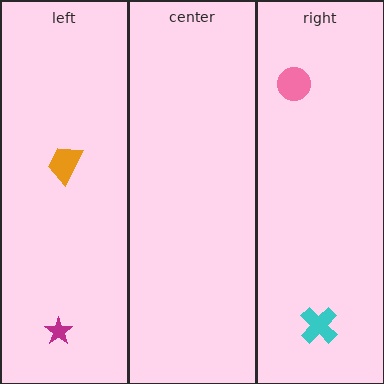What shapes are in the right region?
The cyan cross, the pink circle.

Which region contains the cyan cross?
The right region.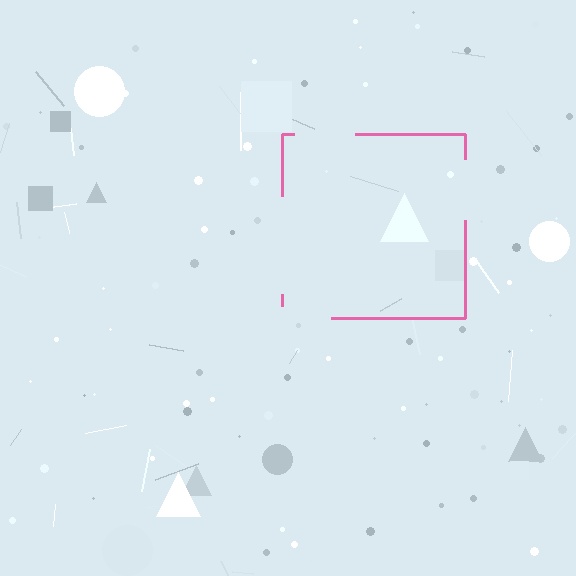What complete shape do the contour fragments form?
The contour fragments form a square.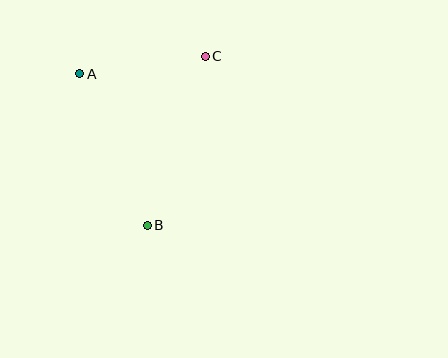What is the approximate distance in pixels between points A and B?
The distance between A and B is approximately 166 pixels.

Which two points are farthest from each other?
Points B and C are farthest from each other.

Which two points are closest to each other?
Points A and C are closest to each other.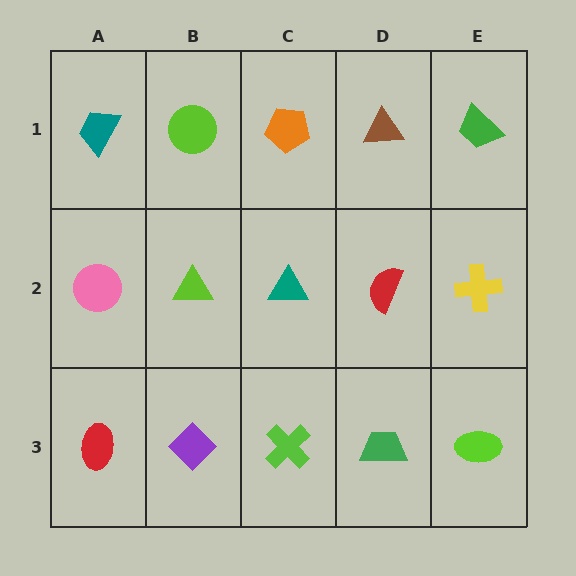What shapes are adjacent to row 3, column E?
A yellow cross (row 2, column E), a green trapezoid (row 3, column D).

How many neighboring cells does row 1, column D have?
3.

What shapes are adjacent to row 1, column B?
A lime triangle (row 2, column B), a teal trapezoid (row 1, column A), an orange pentagon (row 1, column C).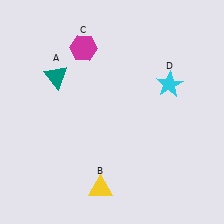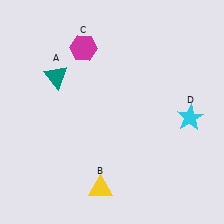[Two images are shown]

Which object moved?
The cyan star (D) moved down.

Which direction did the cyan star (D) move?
The cyan star (D) moved down.